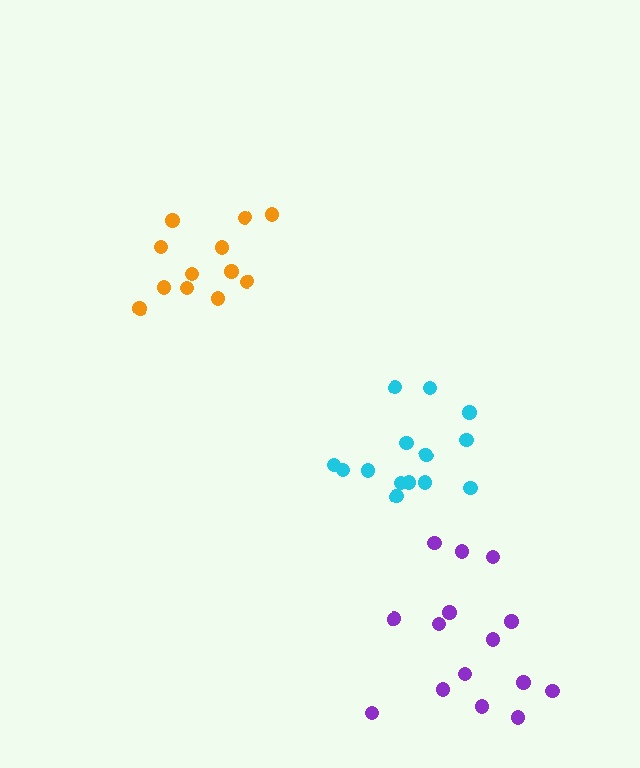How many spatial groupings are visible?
There are 3 spatial groupings.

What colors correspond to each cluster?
The clusters are colored: orange, purple, cyan.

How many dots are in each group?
Group 1: 12 dots, Group 2: 15 dots, Group 3: 14 dots (41 total).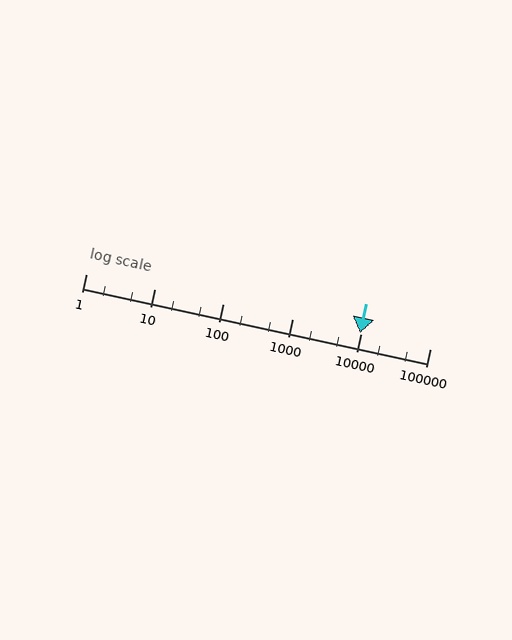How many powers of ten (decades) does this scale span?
The scale spans 5 decades, from 1 to 100000.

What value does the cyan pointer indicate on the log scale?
The pointer indicates approximately 9600.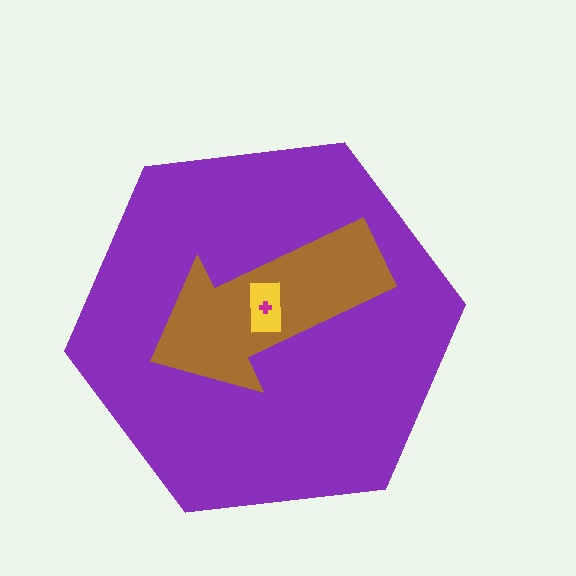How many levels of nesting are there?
4.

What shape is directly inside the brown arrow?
The yellow rectangle.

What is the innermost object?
The magenta cross.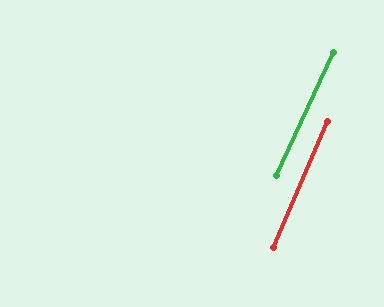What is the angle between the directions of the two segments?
Approximately 2 degrees.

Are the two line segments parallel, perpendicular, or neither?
Parallel — their directions differ by only 1.9°.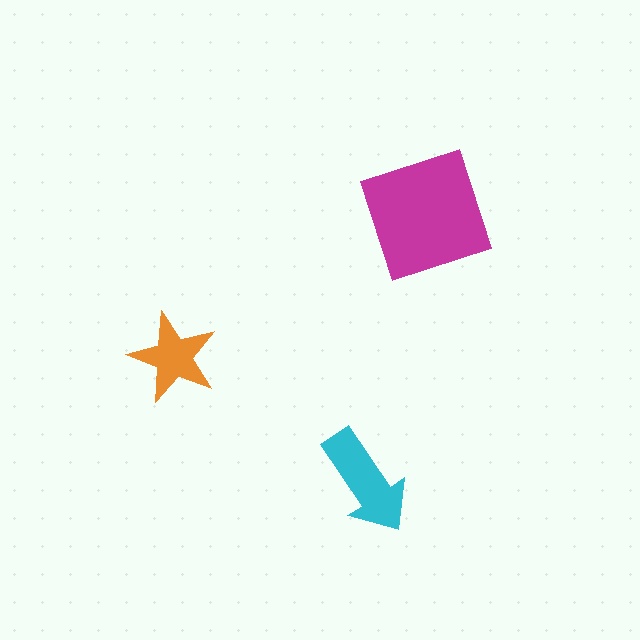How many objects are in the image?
There are 3 objects in the image.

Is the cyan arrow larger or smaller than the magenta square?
Smaller.